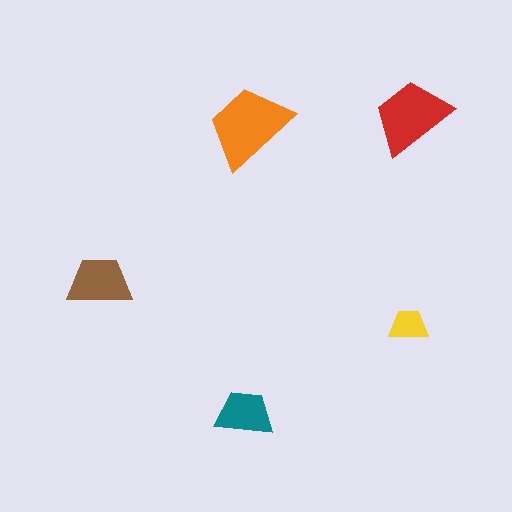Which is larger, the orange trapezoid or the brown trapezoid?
The orange one.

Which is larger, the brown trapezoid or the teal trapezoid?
The brown one.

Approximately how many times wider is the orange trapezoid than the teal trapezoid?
About 1.5 times wider.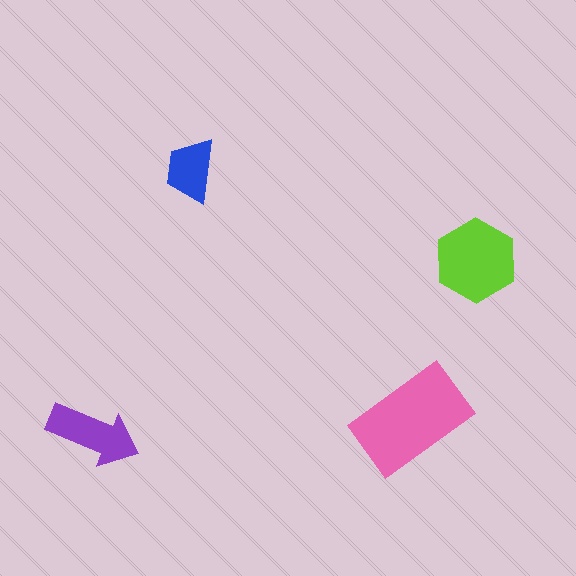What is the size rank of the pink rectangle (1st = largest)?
1st.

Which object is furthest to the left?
The purple arrow is leftmost.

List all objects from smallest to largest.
The blue trapezoid, the purple arrow, the lime hexagon, the pink rectangle.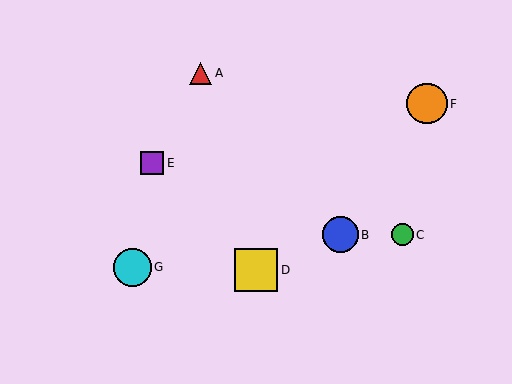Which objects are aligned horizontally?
Objects B, C are aligned horizontally.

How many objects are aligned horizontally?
2 objects (B, C) are aligned horizontally.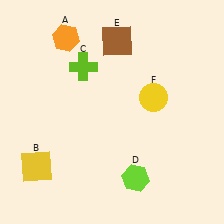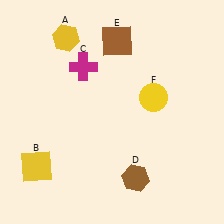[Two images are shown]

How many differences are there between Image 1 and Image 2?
There are 3 differences between the two images.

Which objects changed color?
A changed from orange to yellow. C changed from lime to magenta. D changed from lime to brown.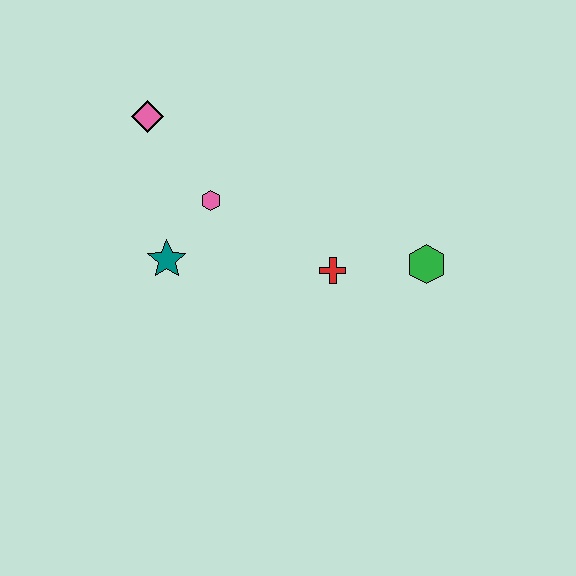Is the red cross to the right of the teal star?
Yes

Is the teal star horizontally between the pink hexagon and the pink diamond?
Yes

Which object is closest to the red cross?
The green hexagon is closest to the red cross.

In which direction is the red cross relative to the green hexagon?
The red cross is to the left of the green hexagon.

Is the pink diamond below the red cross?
No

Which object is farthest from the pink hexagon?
The green hexagon is farthest from the pink hexagon.